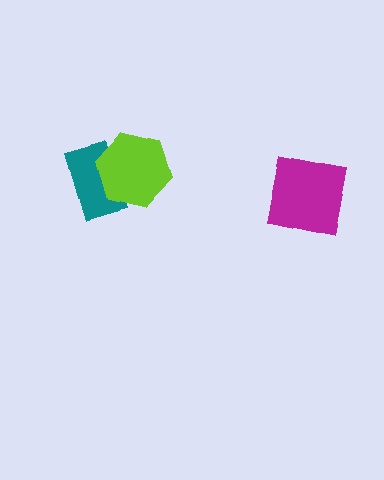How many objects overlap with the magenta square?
0 objects overlap with the magenta square.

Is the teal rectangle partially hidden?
Yes, it is partially covered by another shape.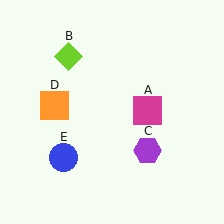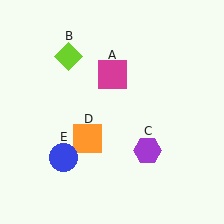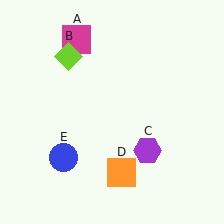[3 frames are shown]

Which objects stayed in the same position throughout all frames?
Lime diamond (object B) and purple hexagon (object C) and blue circle (object E) remained stationary.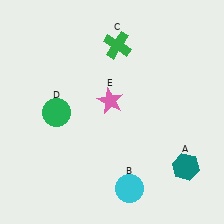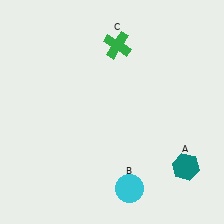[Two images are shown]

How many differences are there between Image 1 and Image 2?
There are 2 differences between the two images.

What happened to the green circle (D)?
The green circle (D) was removed in Image 2. It was in the bottom-left area of Image 1.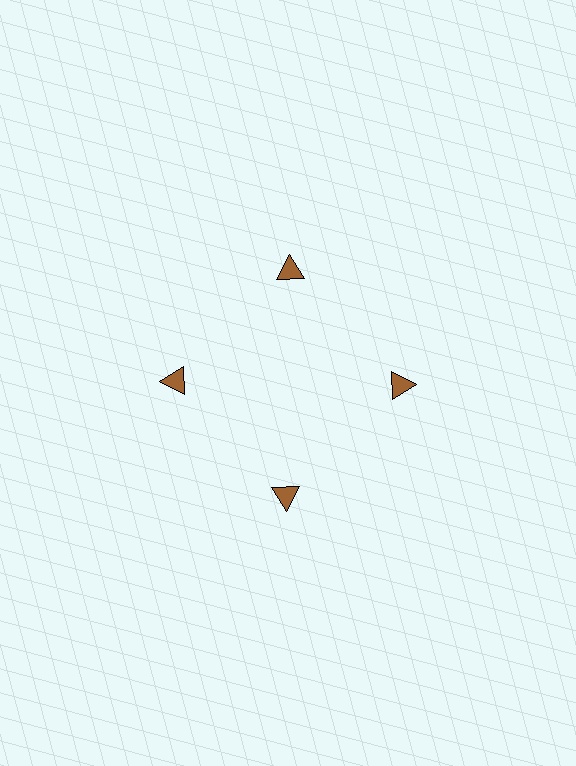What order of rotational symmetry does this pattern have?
This pattern has 4-fold rotational symmetry.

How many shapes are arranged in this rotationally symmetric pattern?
There are 4 shapes, arranged in 4 groups of 1.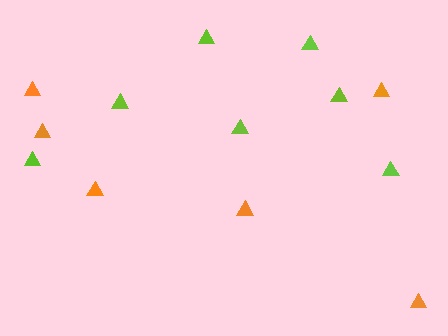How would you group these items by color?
There are 2 groups: one group of lime triangles (7) and one group of orange triangles (6).